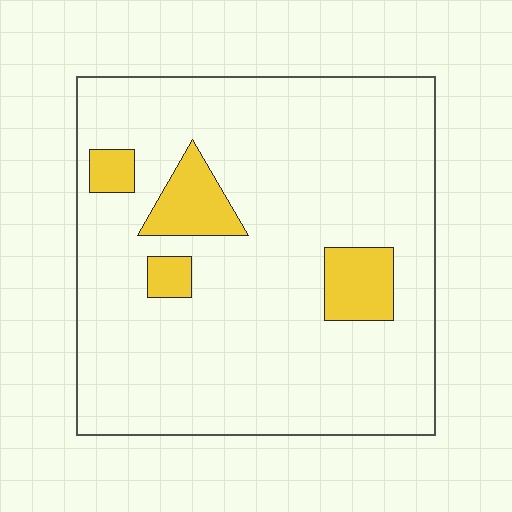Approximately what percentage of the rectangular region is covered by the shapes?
Approximately 10%.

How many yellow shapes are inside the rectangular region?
4.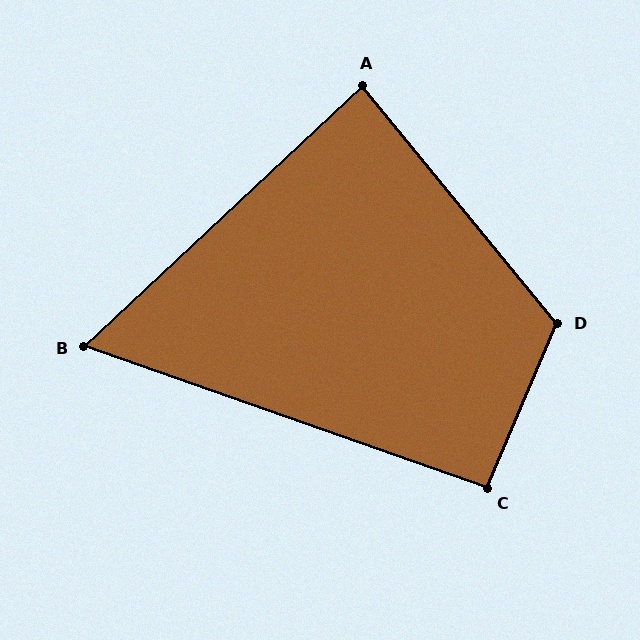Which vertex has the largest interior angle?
D, at approximately 118 degrees.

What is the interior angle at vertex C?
Approximately 94 degrees (approximately right).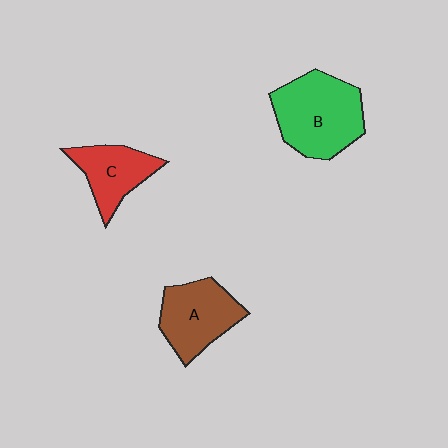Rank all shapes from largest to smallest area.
From largest to smallest: B (green), A (brown), C (red).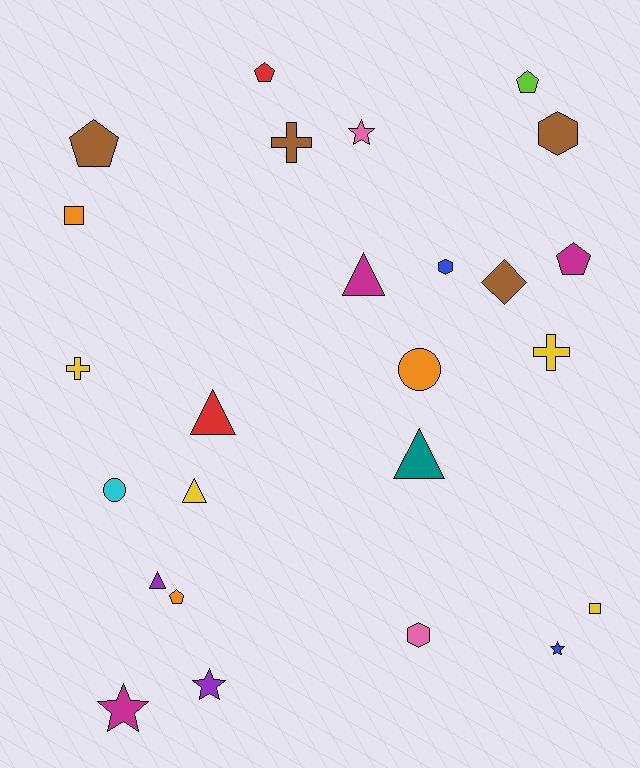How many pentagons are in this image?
There are 5 pentagons.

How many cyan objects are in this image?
There is 1 cyan object.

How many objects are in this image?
There are 25 objects.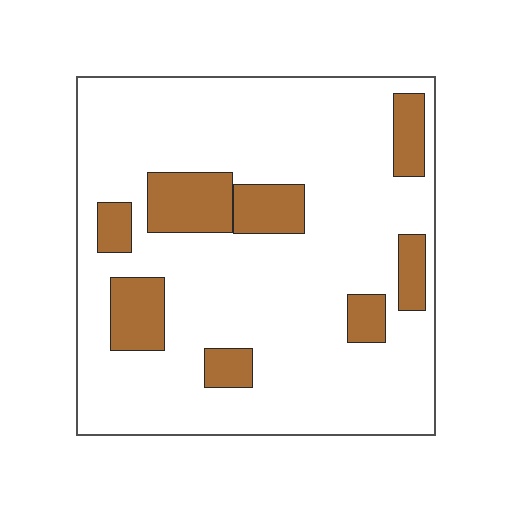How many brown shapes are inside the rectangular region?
8.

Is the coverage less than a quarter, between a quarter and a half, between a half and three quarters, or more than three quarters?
Less than a quarter.